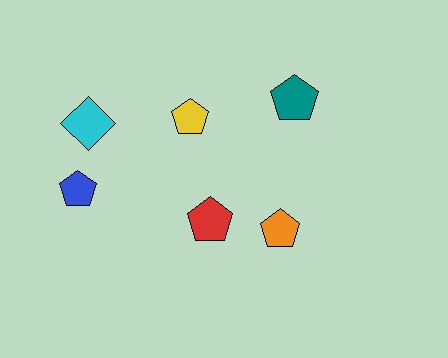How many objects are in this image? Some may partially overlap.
There are 6 objects.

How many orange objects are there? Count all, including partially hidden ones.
There is 1 orange object.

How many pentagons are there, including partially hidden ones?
There are 5 pentagons.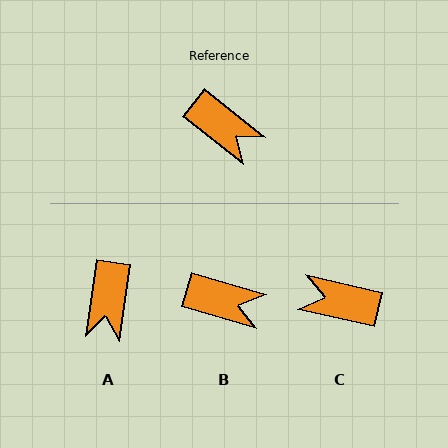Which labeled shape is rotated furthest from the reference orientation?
C, about 154 degrees away.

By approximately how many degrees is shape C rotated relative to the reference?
Approximately 154 degrees clockwise.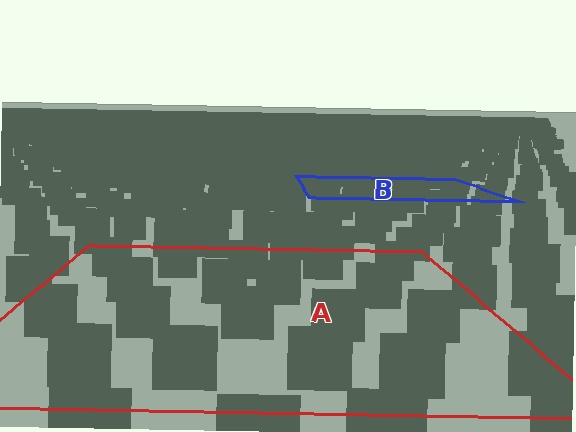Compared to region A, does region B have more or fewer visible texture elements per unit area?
Region B has more texture elements per unit area — they are packed more densely because it is farther away.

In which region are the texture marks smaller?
The texture marks are smaller in region B, because it is farther away.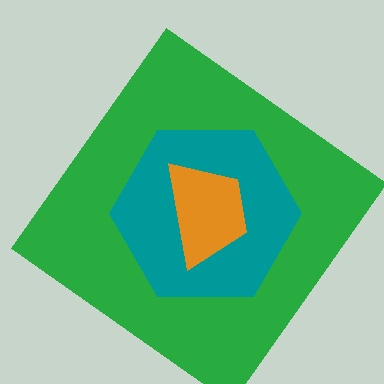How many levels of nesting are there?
3.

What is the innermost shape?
The orange trapezoid.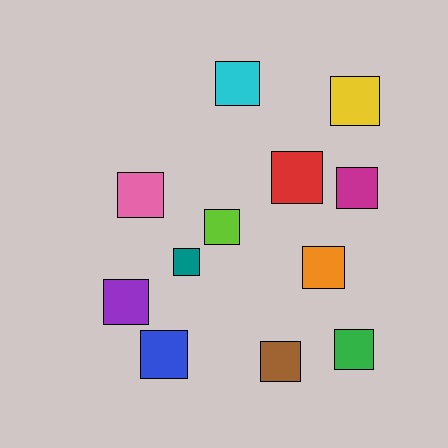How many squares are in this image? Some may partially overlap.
There are 12 squares.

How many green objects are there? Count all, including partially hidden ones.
There is 1 green object.